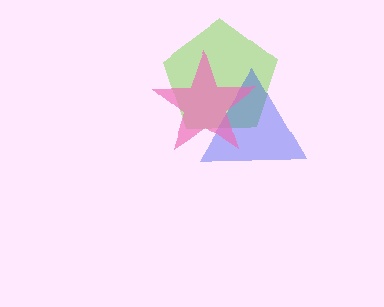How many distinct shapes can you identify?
There are 3 distinct shapes: a lime pentagon, a blue triangle, a pink star.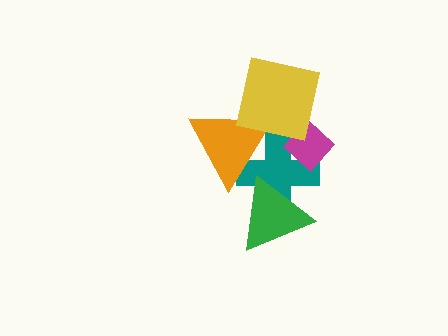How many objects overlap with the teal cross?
4 objects overlap with the teal cross.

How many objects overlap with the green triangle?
1 object overlaps with the green triangle.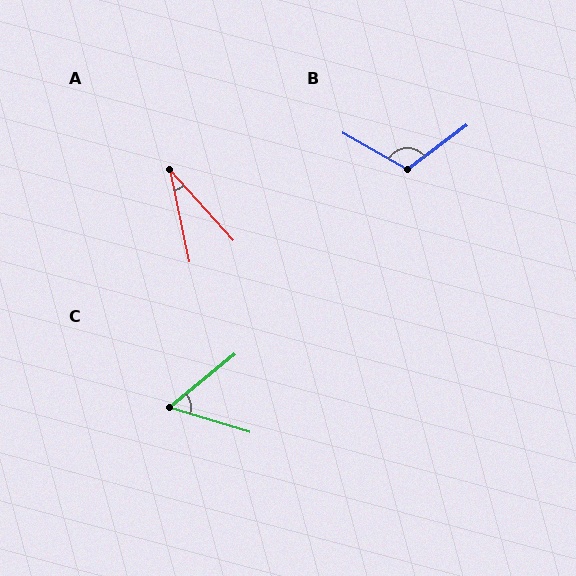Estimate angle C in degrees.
Approximately 56 degrees.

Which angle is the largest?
B, at approximately 114 degrees.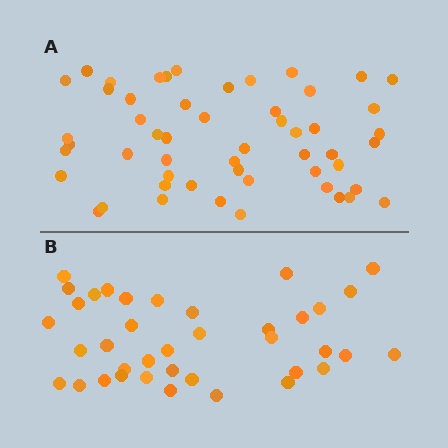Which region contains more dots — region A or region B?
Region A (the top region) has more dots.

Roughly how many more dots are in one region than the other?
Region A has approximately 15 more dots than region B.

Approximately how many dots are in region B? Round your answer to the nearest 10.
About 40 dots. (The exact count is 38, which rounds to 40.)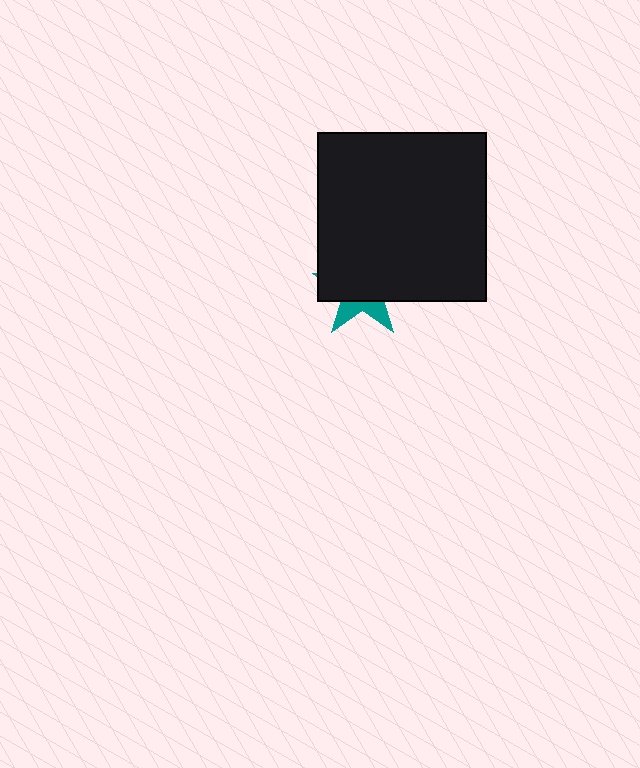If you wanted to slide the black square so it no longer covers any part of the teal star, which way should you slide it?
Slide it up — that is the most direct way to separate the two shapes.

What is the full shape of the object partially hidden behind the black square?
The partially hidden object is a teal star.